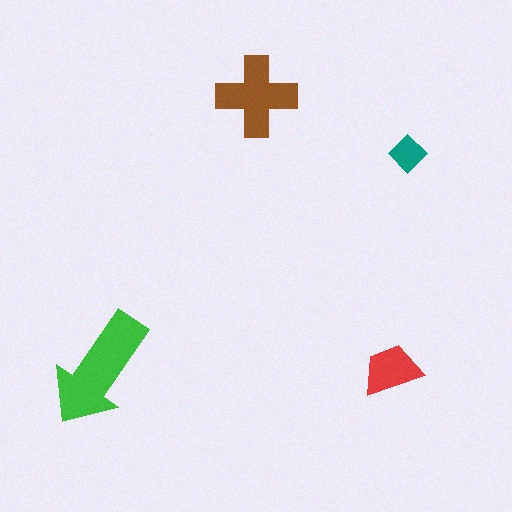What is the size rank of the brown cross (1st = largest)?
2nd.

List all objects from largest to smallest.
The green arrow, the brown cross, the red trapezoid, the teal diamond.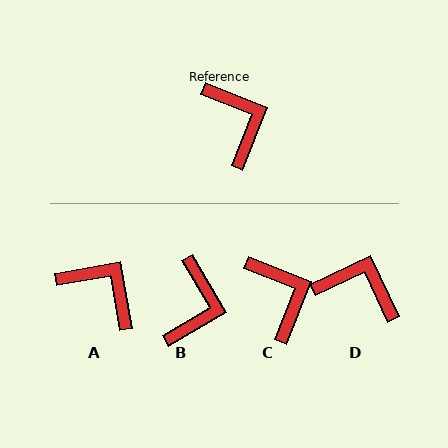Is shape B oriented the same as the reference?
No, it is off by about 37 degrees.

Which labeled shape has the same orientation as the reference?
C.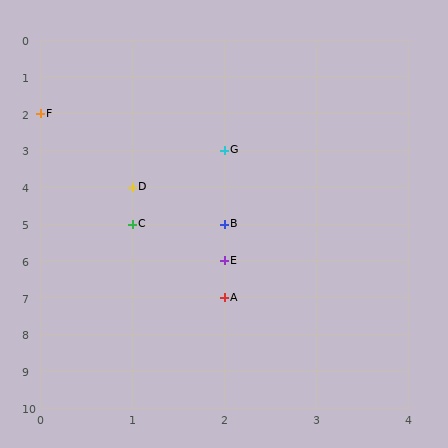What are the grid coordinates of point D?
Point D is at grid coordinates (1, 4).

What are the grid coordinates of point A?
Point A is at grid coordinates (2, 7).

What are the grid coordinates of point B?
Point B is at grid coordinates (2, 5).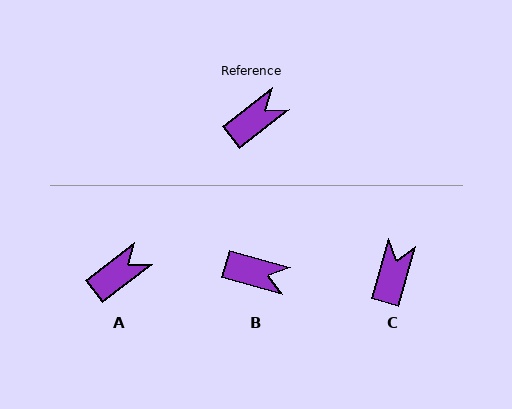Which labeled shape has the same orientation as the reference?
A.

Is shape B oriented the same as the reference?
No, it is off by about 54 degrees.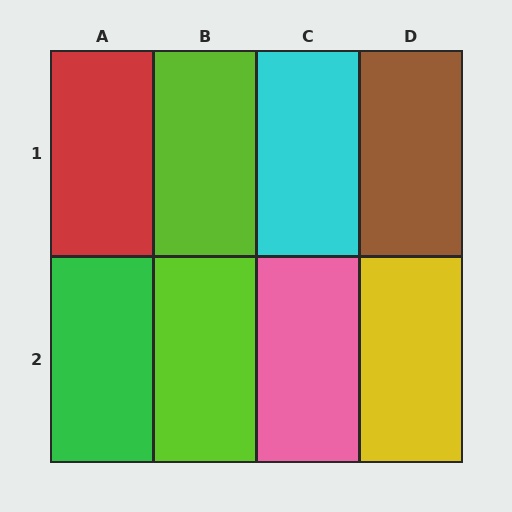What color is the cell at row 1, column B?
Lime.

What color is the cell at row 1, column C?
Cyan.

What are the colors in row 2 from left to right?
Green, lime, pink, yellow.